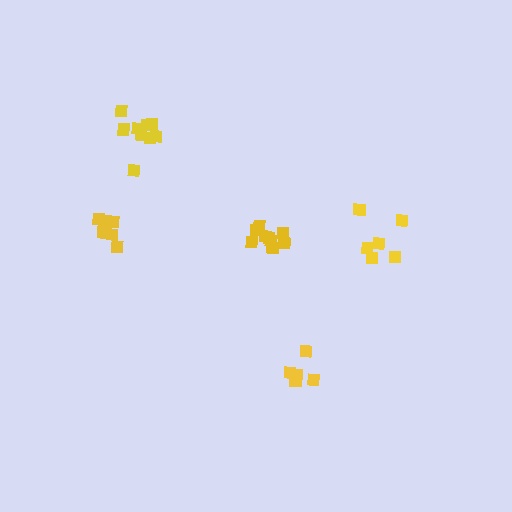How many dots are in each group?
Group 1: 8 dots, Group 2: 10 dots, Group 3: 5 dots, Group 4: 6 dots, Group 5: 9 dots (38 total).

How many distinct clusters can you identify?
There are 5 distinct clusters.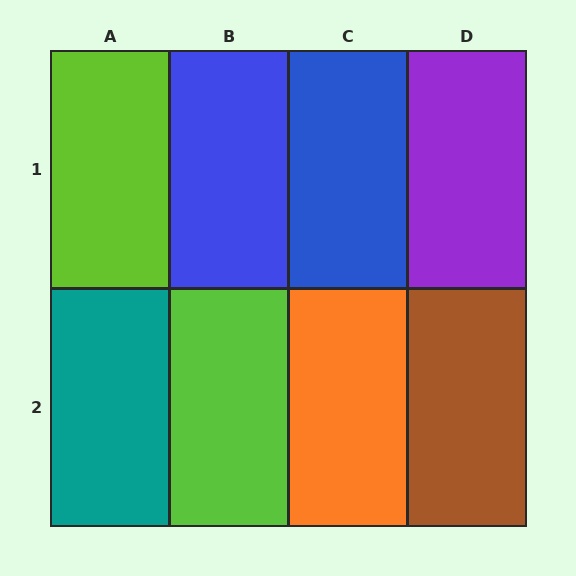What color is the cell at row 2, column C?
Orange.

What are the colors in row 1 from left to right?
Lime, blue, blue, purple.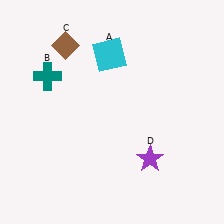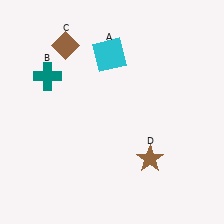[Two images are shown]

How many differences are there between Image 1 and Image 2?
There is 1 difference between the two images.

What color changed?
The star (D) changed from purple in Image 1 to brown in Image 2.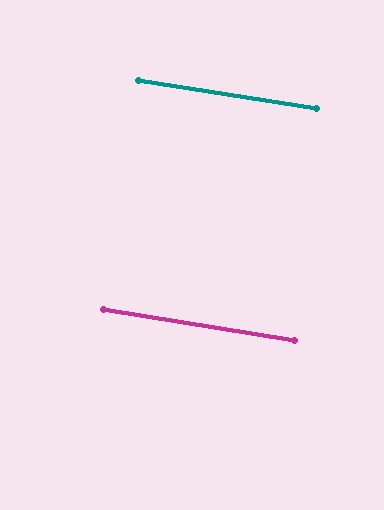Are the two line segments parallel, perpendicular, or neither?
Parallel — their directions differ by only 0.3°.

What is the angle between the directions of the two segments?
Approximately 0 degrees.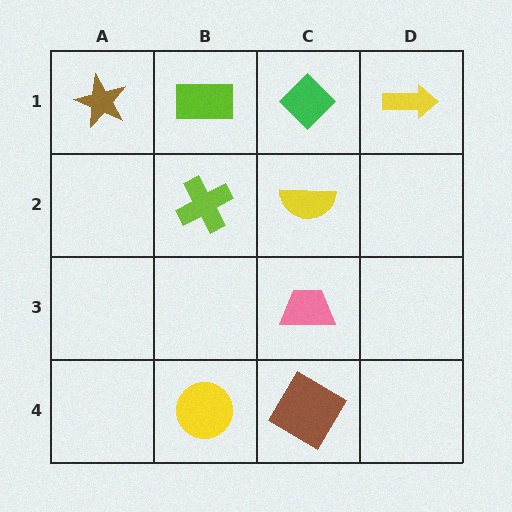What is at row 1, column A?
A brown star.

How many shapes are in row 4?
2 shapes.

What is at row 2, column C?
A yellow semicircle.